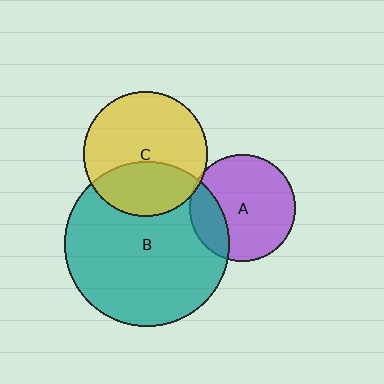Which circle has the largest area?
Circle B (teal).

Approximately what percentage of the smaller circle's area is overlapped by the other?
Approximately 5%.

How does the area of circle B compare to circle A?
Approximately 2.4 times.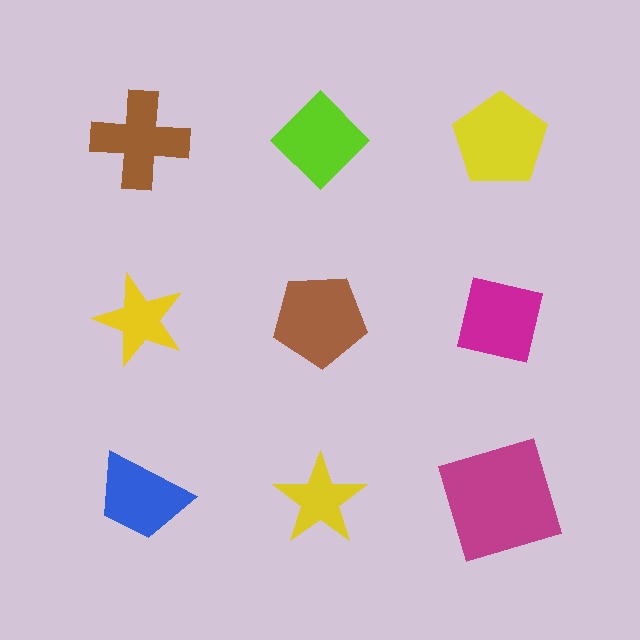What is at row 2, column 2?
A brown pentagon.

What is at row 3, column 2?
A yellow star.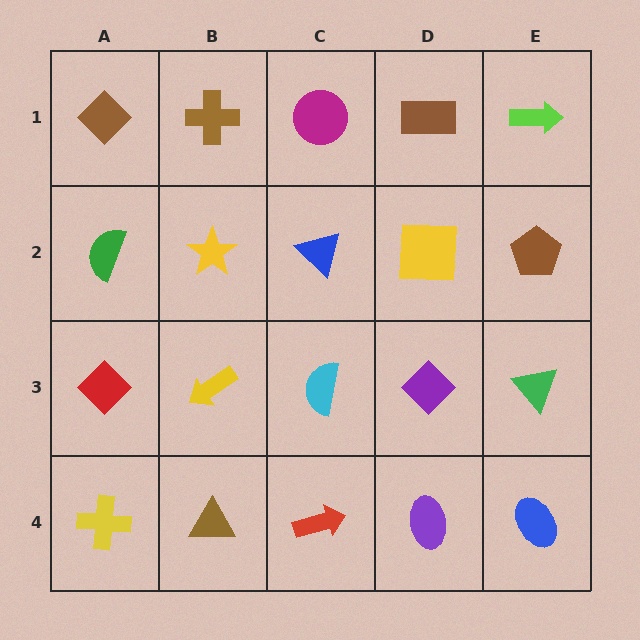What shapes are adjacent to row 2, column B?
A brown cross (row 1, column B), a yellow arrow (row 3, column B), a green semicircle (row 2, column A), a blue triangle (row 2, column C).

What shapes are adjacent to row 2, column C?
A magenta circle (row 1, column C), a cyan semicircle (row 3, column C), a yellow star (row 2, column B), a yellow square (row 2, column D).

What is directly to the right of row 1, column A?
A brown cross.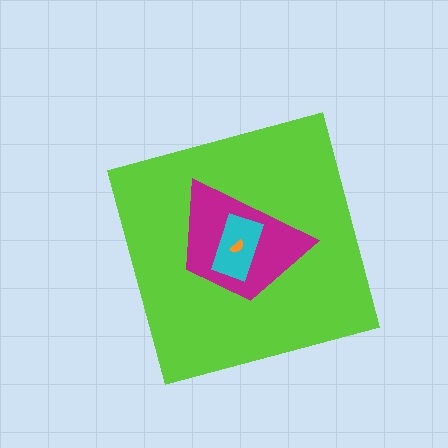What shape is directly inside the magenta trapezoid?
The cyan rectangle.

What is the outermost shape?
The lime diamond.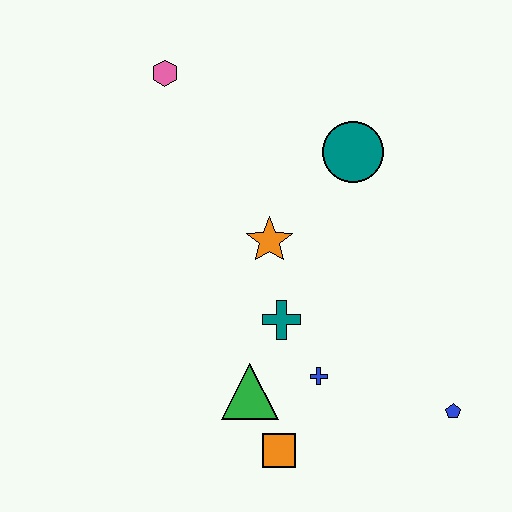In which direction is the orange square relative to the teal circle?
The orange square is below the teal circle.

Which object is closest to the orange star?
The teal cross is closest to the orange star.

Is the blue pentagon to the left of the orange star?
No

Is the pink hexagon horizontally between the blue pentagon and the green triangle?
No